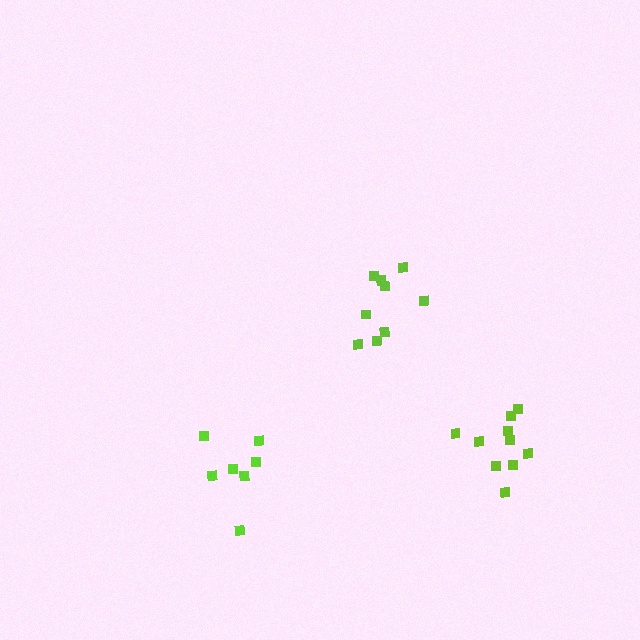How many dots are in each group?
Group 1: 7 dots, Group 2: 9 dots, Group 3: 10 dots (26 total).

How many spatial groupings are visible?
There are 3 spatial groupings.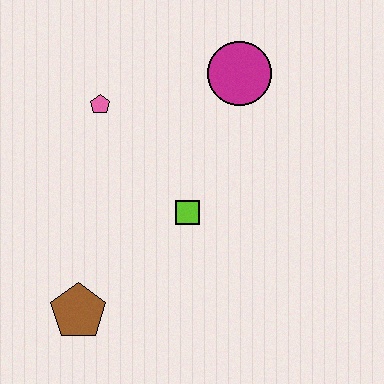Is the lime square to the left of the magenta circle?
Yes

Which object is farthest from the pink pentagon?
The brown pentagon is farthest from the pink pentagon.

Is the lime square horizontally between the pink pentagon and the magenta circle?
Yes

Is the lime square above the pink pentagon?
No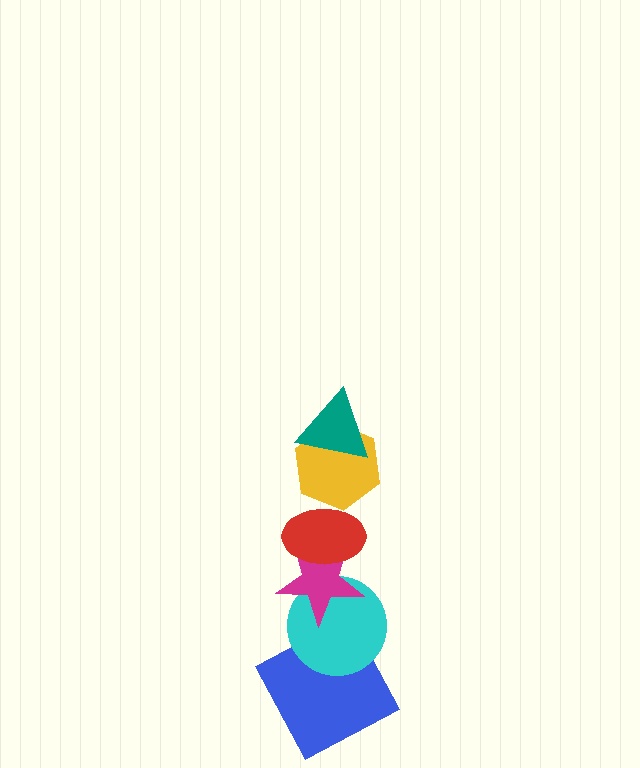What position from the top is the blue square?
The blue square is 6th from the top.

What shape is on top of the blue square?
The cyan circle is on top of the blue square.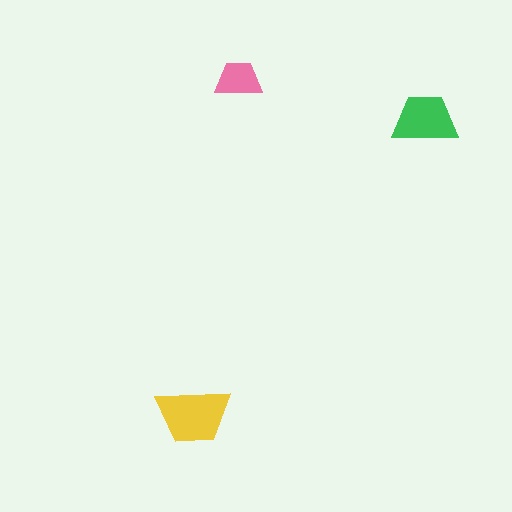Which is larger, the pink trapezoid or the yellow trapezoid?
The yellow one.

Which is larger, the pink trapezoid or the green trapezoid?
The green one.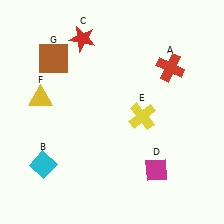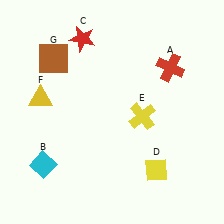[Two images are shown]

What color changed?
The diamond (D) changed from magenta in Image 1 to yellow in Image 2.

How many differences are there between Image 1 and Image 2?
There is 1 difference between the two images.